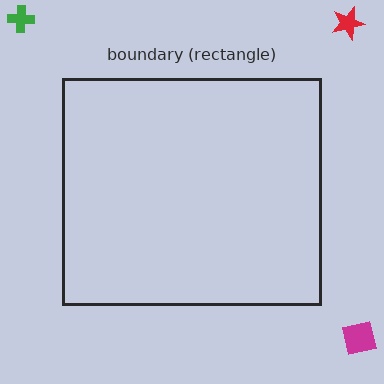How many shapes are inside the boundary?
0 inside, 3 outside.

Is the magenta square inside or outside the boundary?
Outside.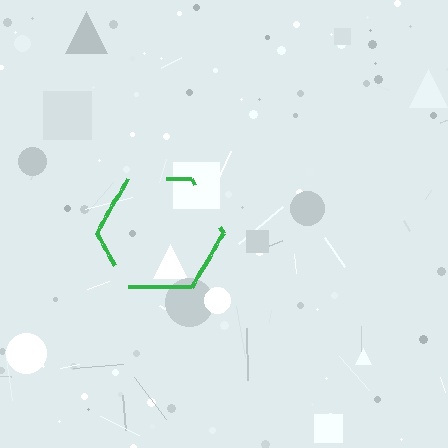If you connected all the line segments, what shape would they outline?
They would outline a hexagon.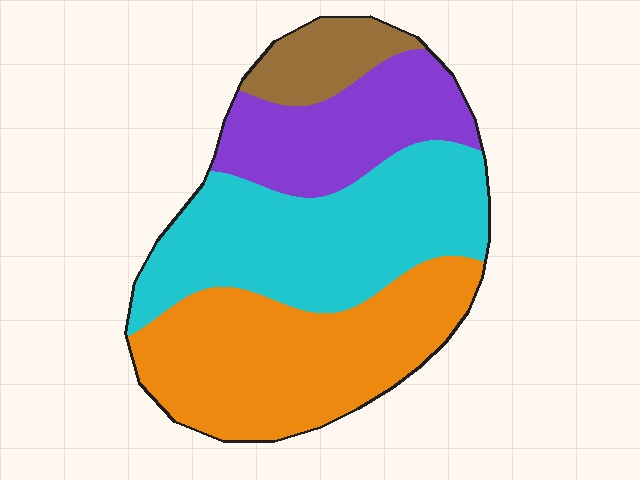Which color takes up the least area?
Brown, at roughly 10%.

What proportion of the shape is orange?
Orange takes up about one third (1/3) of the shape.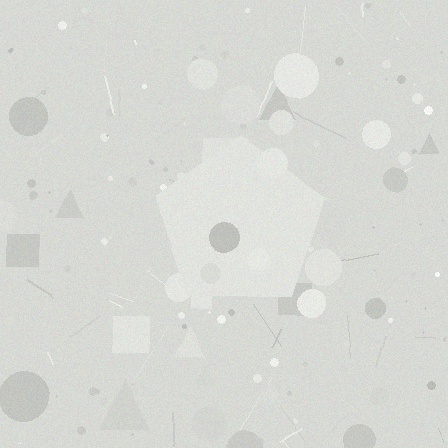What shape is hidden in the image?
A pentagon is hidden in the image.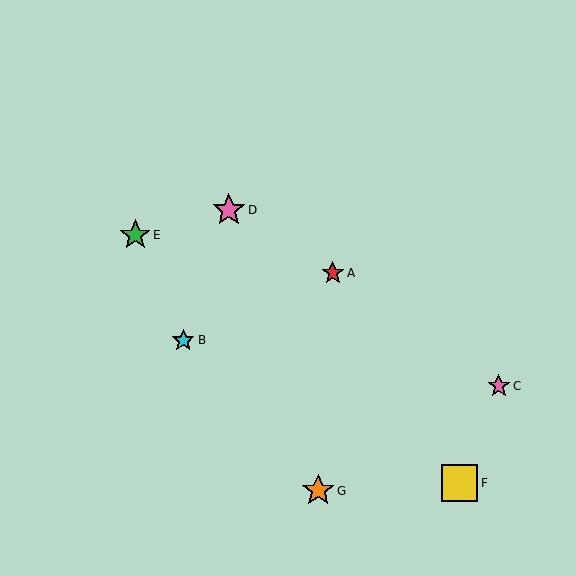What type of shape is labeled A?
Shape A is a red star.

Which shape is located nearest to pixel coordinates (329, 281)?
The red star (labeled A) at (333, 273) is nearest to that location.